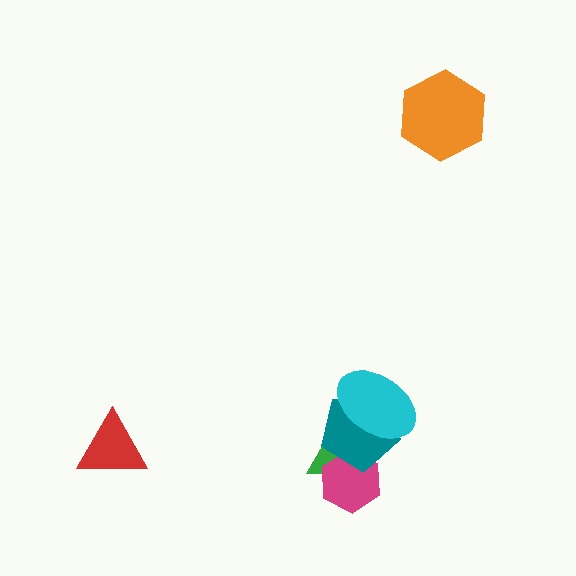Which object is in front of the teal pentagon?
The cyan ellipse is in front of the teal pentagon.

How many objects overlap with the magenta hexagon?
2 objects overlap with the magenta hexagon.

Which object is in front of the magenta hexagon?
The teal pentagon is in front of the magenta hexagon.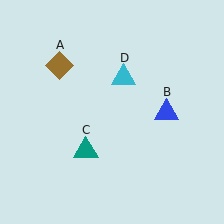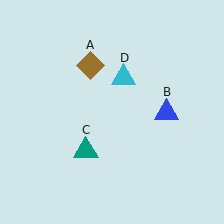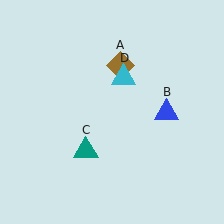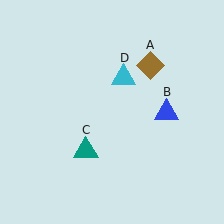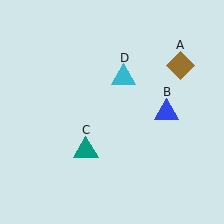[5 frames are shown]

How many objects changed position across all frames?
1 object changed position: brown diamond (object A).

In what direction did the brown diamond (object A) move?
The brown diamond (object A) moved right.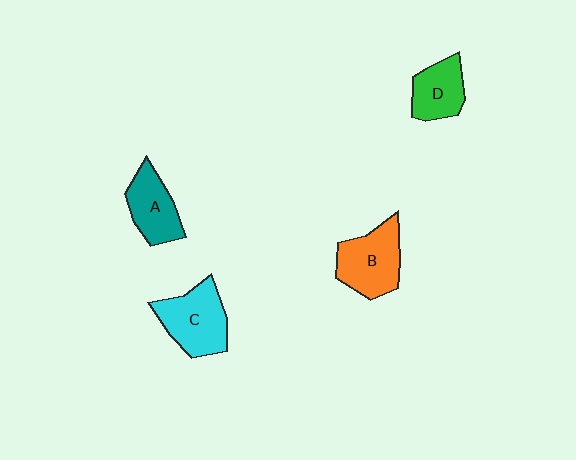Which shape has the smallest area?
Shape D (green).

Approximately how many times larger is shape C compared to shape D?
Approximately 1.4 times.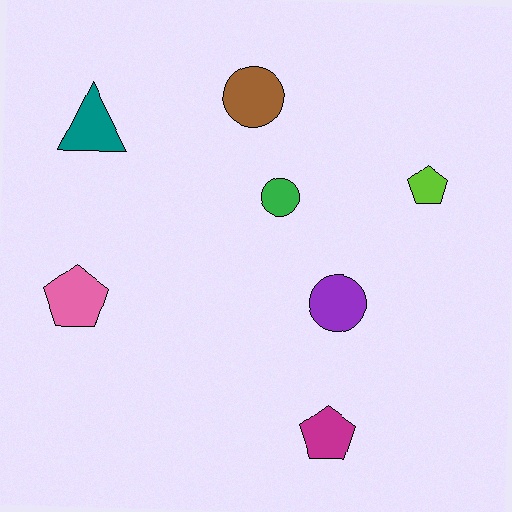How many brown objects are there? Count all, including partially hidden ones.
There is 1 brown object.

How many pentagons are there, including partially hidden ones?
There are 3 pentagons.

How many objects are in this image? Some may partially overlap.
There are 7 objects.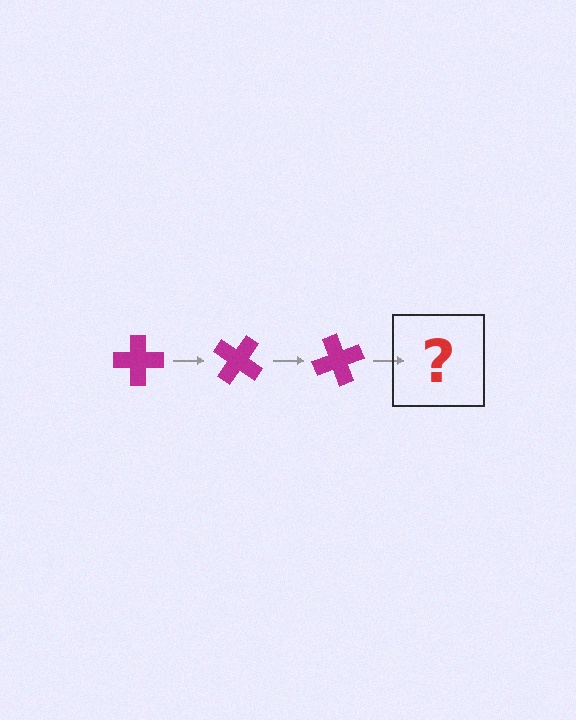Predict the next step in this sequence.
The next step is a magenta cross rotated 105 degrees.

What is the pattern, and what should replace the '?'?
The pattern is that the cross rotates 35 degrees each step. The '?' should be a magenta cross rotated 105 degrees.